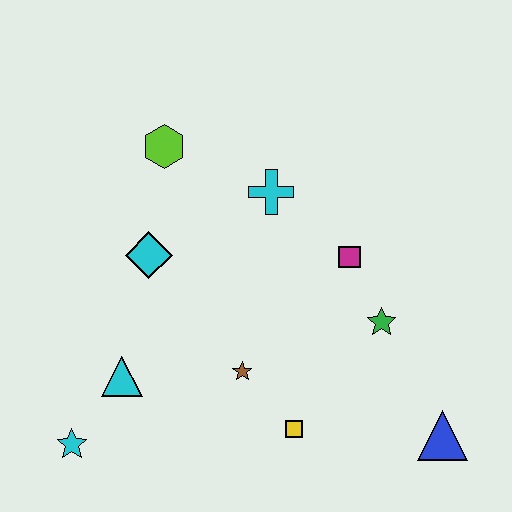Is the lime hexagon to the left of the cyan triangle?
No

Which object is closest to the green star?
The magenta square is closest to the green star.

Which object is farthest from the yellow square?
The lime hexagon is farthest from the yellow square.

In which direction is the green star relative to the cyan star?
The green star is to the right of the cyan star.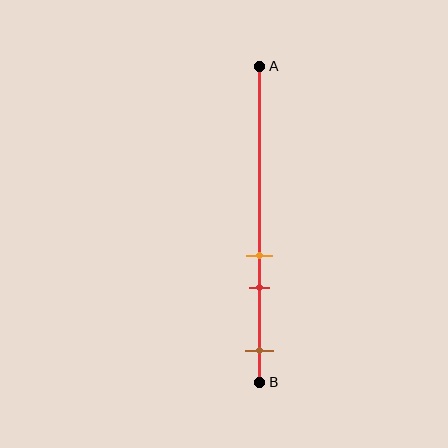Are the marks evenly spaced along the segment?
No, the marks are not evenly spaced.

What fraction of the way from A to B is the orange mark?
The orange mark is approximately 60% (0.6) of the way from A to B.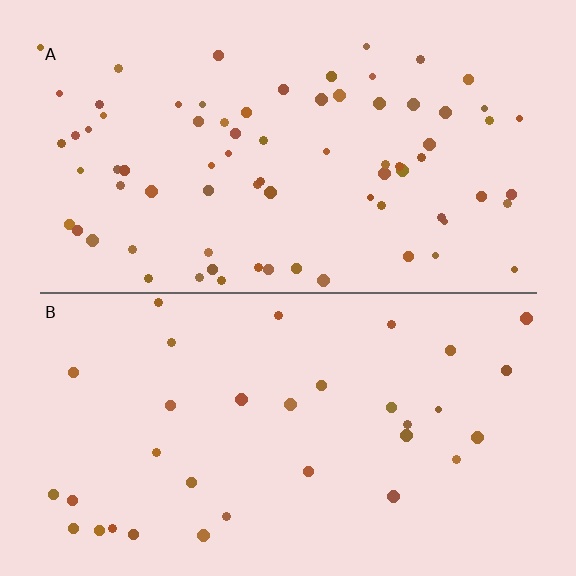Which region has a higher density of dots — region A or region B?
A (the top).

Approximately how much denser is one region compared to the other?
Approximately 2.3× — region A over region B.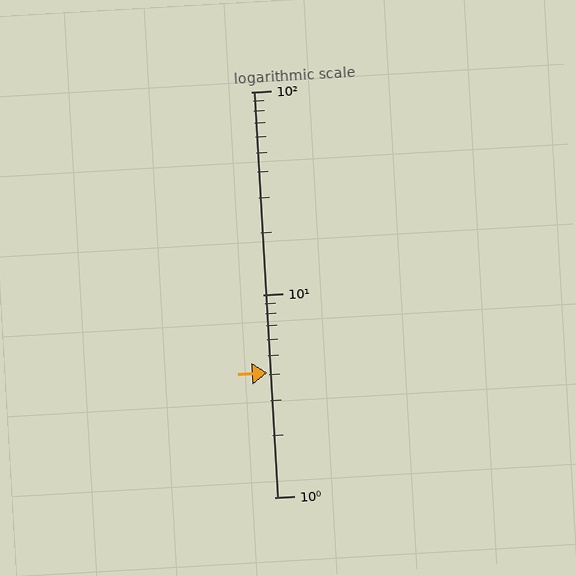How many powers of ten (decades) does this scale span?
The scale spans 2 decades, from 1 to 100.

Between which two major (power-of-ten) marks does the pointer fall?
The pointer is between 1 and 10.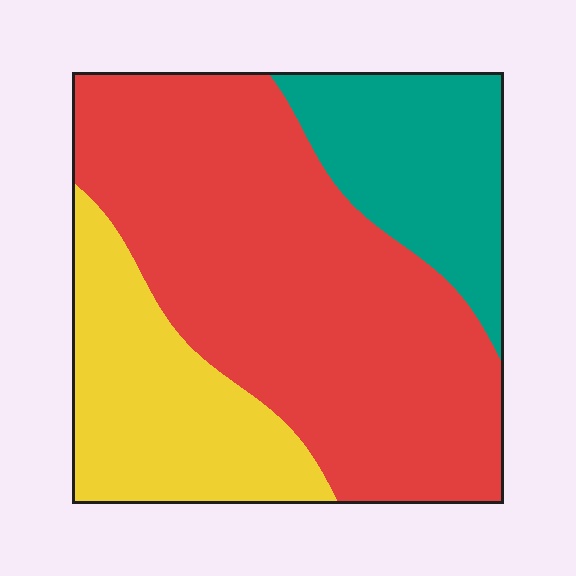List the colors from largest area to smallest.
From largest to smallest: red, yellow, teal.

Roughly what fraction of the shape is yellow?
Yellow covers roughly 25% of the shape.